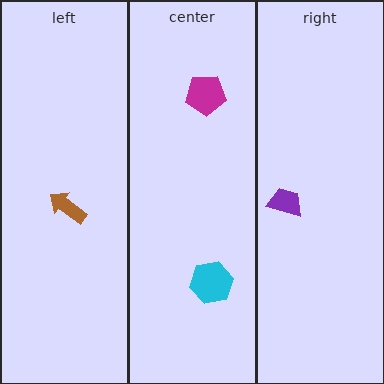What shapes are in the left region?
The brown arrow.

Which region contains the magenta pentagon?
The center region.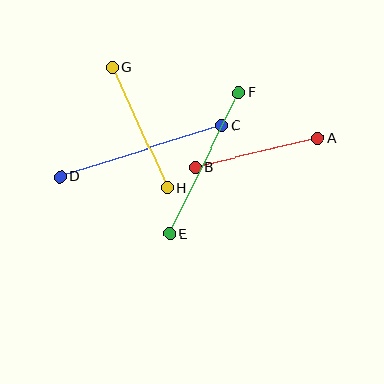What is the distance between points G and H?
The distance is approximately 133 pixels.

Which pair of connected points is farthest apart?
Points C and D are farthest apart.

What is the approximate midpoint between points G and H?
The midpoint is at approximately (140, 127) pixels.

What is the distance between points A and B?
The distance is approximately 127 pixels.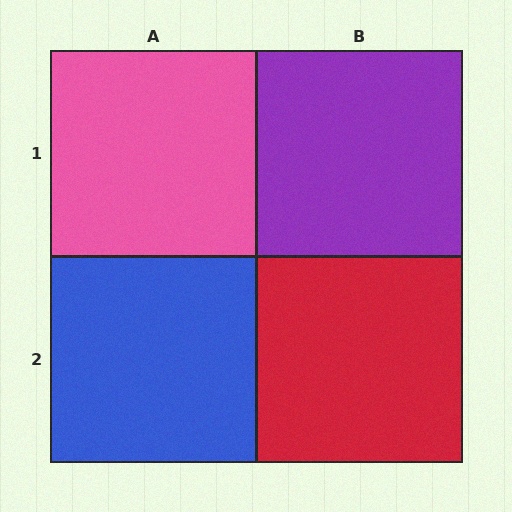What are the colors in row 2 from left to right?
Blue, red.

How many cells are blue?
1 cell is blue.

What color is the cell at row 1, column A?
Pink.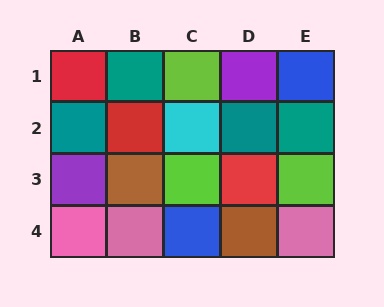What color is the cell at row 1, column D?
Purple.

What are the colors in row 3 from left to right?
Purple, brown, lime, red, lime.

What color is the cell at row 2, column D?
Teal.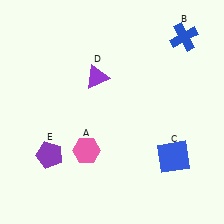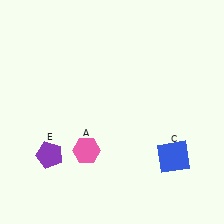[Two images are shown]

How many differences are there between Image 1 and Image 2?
There are 2 differences between the two images.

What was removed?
The blue cross (B), the purple triangle (D) were removed in Image 2.